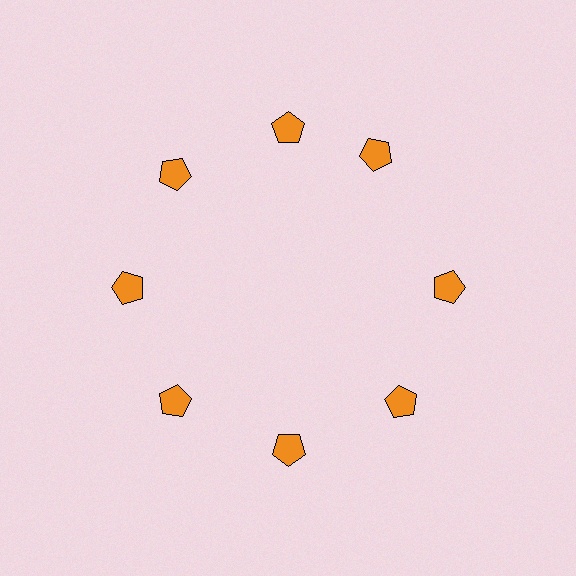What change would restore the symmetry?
The symmetry would be restored by rotating it back into even spacing with its neighbors so that all 8 pentagons sit at equal angles and equal distance from the center.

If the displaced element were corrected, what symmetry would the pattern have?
It would have 8-fold rotational symmetry — the pattern would map onto itself every 45 degrees.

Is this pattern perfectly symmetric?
No. The 8 orange pentagons are arranged in a ring, but one element near the 2 o'clock position is rotated out of alignment along the ring, breaking the 8-fold rotational symmetry.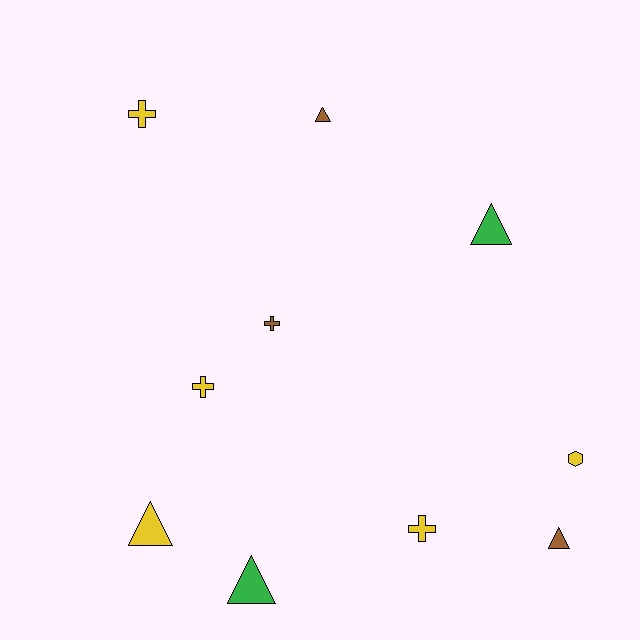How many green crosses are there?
There are no green crosses.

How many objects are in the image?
There are 10 objects.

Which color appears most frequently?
Yellow, with 5 objects.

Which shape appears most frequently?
Triangle, with 5 objects.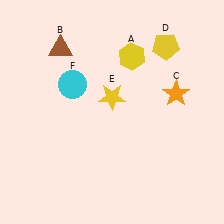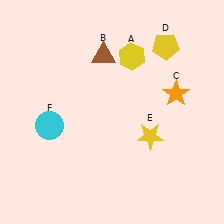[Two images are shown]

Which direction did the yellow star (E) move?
The yellow star (E) moved down.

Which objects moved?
The objects that moved are: the brown triangle (B), the yellow star (E), the cyan circle (F).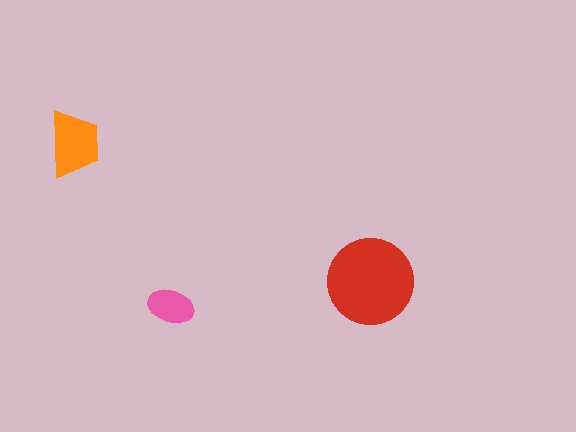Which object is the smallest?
The pink ellipse.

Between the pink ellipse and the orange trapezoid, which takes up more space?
The orange trapezoid.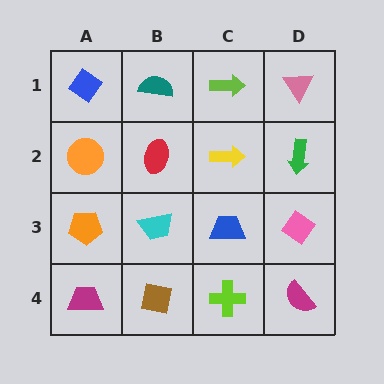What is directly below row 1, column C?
A yellow arrow.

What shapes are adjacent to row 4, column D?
A pink diamond (row 3, column D), a lime cross (row 4, column C).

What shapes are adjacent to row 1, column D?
A green arrow (row 2, column D), a lime arrow (row 1, column C).